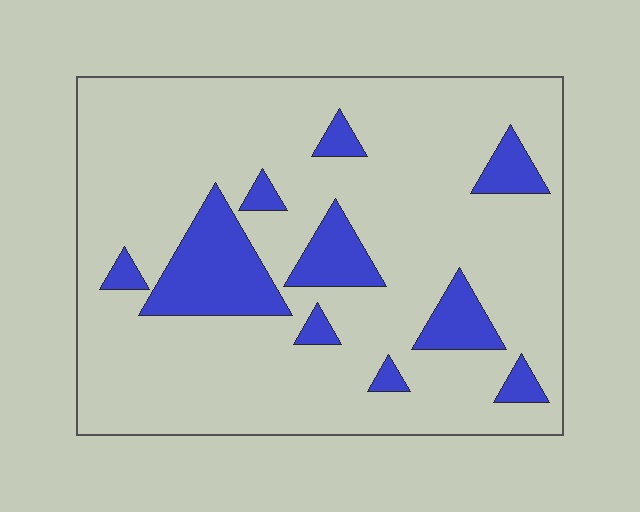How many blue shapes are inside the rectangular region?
10.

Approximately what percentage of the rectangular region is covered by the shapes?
Approximately 15%.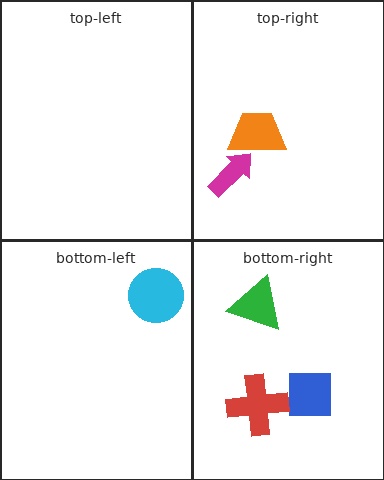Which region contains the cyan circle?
The bottom-left region.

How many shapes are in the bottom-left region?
1.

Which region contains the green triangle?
The bottom-right region.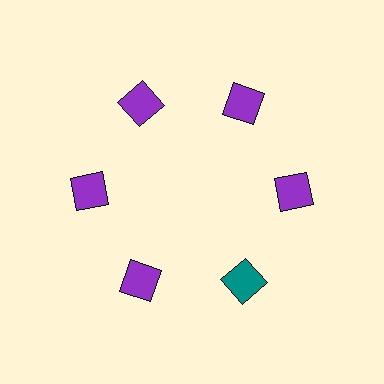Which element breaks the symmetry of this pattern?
The teal square at roughly the 5 o'clock position breaks the symmetry. All other shapes are purple squares.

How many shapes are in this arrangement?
There are 6 shapes arranged in a ring pattern.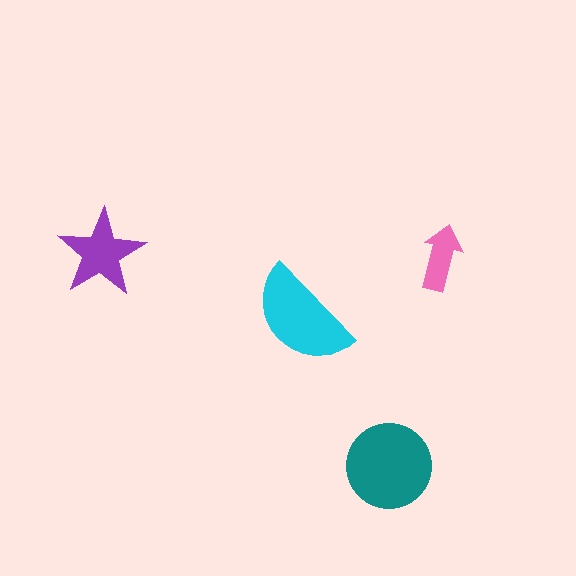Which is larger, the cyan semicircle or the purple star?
The cyan semicircle.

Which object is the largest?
The teal circle.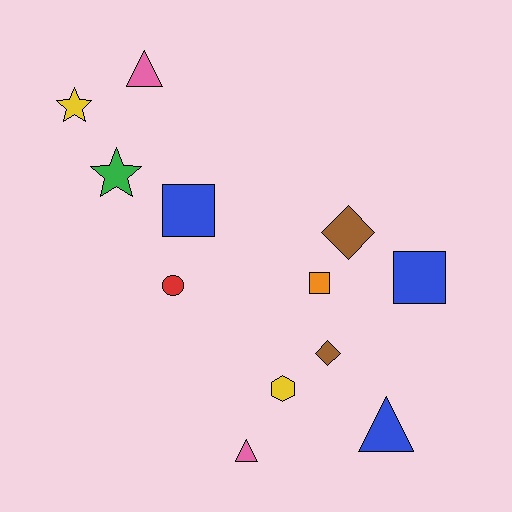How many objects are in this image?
There are 12 objects.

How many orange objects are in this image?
There is 1 orange object.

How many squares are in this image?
There are 3 squares.